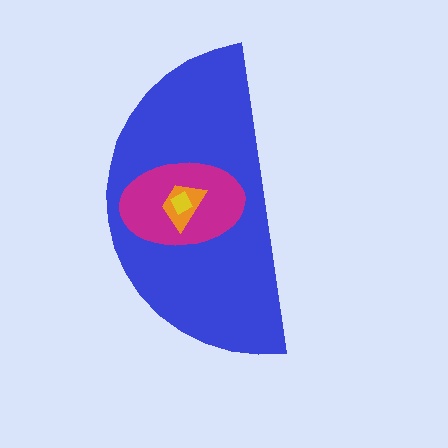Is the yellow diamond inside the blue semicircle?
Yes.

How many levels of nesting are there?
4.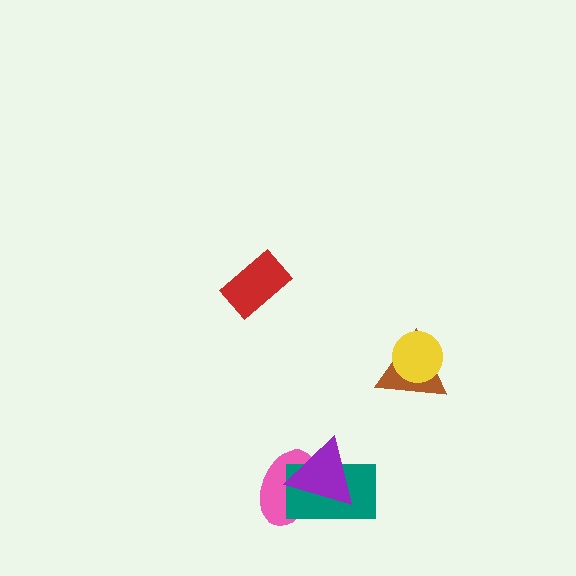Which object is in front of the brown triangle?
The yellow circle is in front of the brown triangle.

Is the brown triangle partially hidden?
Yes, it is partially covered by another shape.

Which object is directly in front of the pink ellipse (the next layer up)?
The teal rectangle is directly in front of the pink ellipse.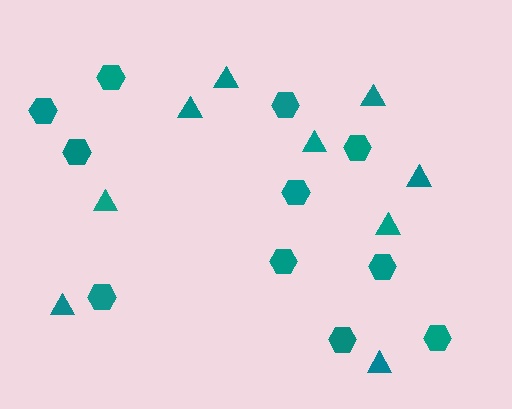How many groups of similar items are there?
There are 2 groups: one group of hexagons (11) and one group of triangles (9).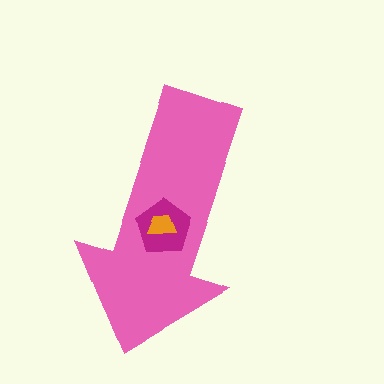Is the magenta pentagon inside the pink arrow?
Yes.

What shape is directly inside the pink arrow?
The magenta pentagon.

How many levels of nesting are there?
3.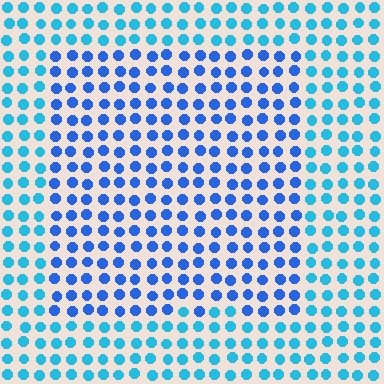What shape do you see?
I see a rectangle.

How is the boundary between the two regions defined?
The boundary is defined purely by a slight shift in hue (about 28 degrees). Spacing, size, and orientation are identical on both sides.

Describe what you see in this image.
The image is filled with small cyan elements in a uniform arrangement. A rectangle-shaped region is visible where the elements are tinted to a slightly different hue, forming a subtle color boundary.